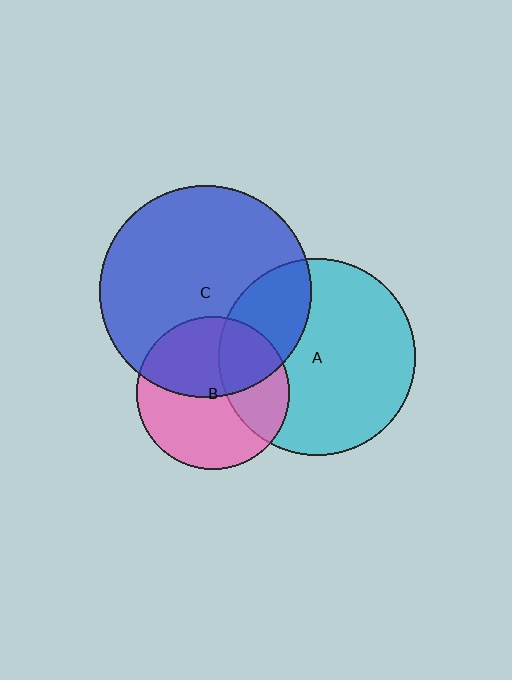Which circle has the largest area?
Circle C (blue).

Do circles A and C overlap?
Yes.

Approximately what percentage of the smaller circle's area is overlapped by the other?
Approximately 25%.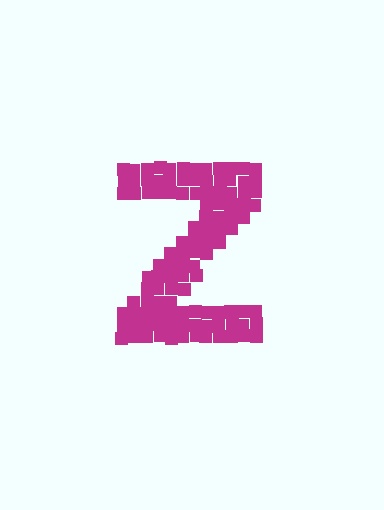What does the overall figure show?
The overall figure shows the letter Z.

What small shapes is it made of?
It is made of small squares.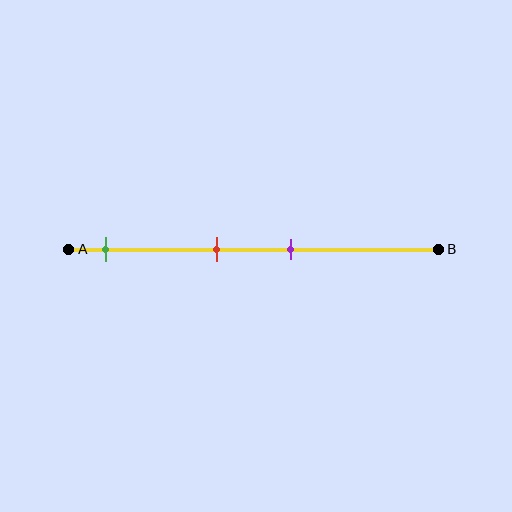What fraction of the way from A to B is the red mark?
The red mark is approximately 40% (0.4) of the way from A to B.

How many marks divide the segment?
There are 3 marks dividing the segment.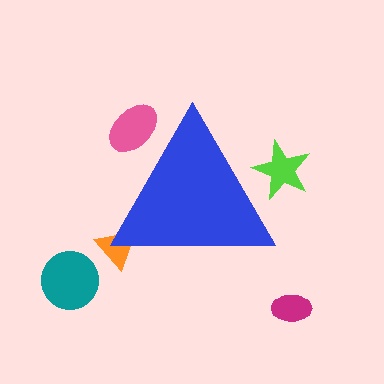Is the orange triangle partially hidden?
Yes, the orange triangle is partially hidden behind the blue triangle.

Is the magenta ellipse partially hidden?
No, the magenta ellipse is fully visible.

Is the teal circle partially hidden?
No, the teal circle is fully visible.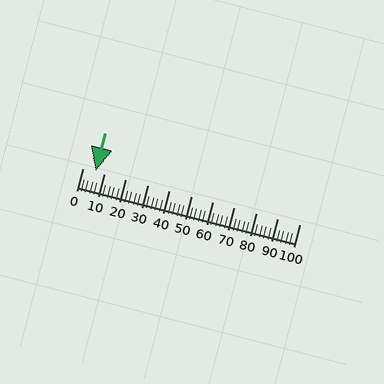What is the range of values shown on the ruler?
The ruler shows values from 0 to 100.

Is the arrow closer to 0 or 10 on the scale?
The arrow is closer to 10.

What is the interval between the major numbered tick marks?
The major tick marks are spaced 10 units apart.